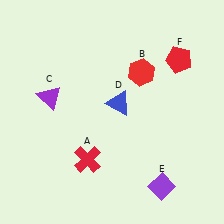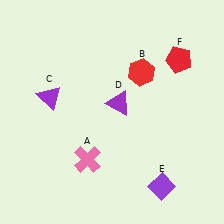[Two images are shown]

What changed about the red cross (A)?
In Image 1, A is red. In Image 2, it changed to pink.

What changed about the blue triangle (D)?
In Image 1, D is blue. In Image 2, it changed to purple.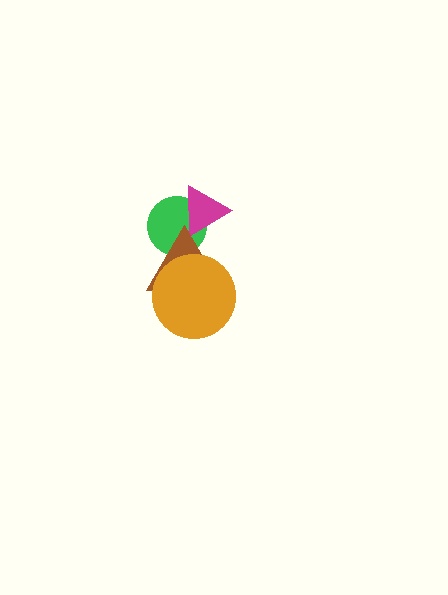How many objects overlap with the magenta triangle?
2 objects overlap with the magenta triangle.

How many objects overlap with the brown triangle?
3 objects overlap with the brown triangle.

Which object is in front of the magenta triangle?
The brown triangle is in front of the magenta triangle.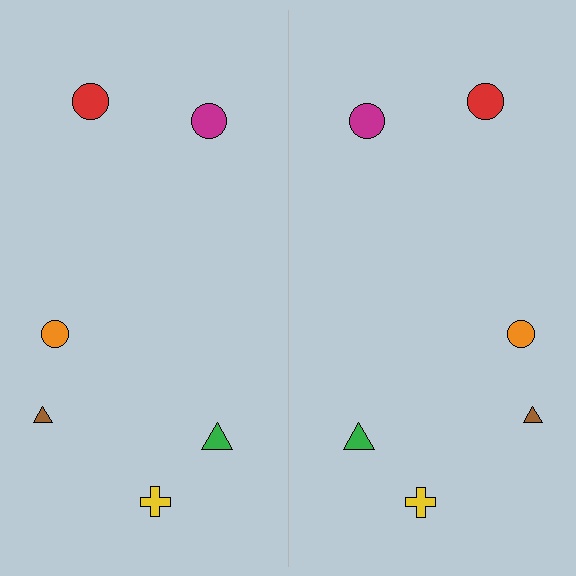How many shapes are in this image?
There are 12 shapes in this image.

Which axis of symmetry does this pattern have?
The pattern has a vertical axis of symmetry running through the center of the image.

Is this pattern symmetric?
Yes, this pattern has bilateral (reflection) symmetry.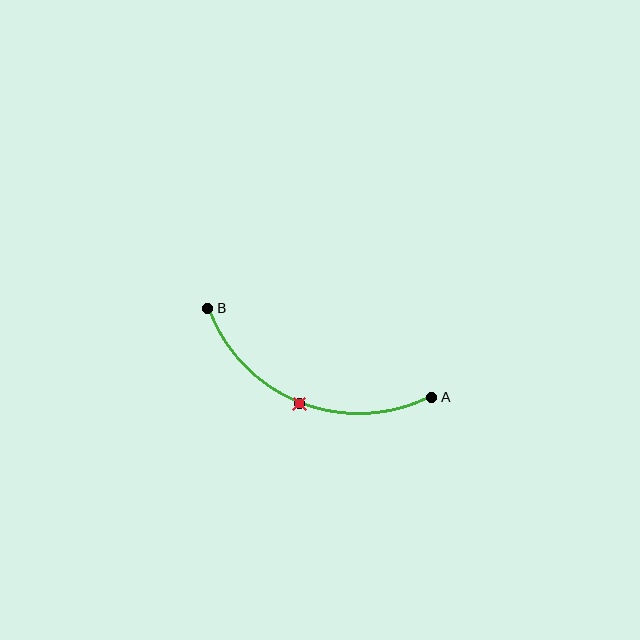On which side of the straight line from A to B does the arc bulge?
The arc bulges below the straight line connecting A and B.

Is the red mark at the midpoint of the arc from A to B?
Yes. The red mark lies on the arc at equal arc-length from both A and B — it is the arc midpoint.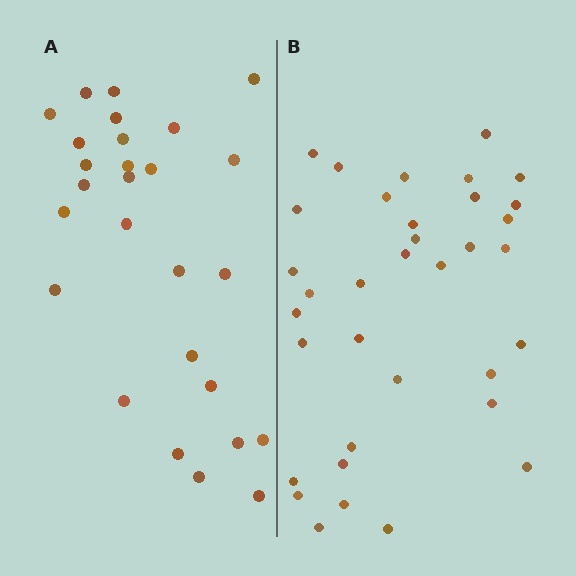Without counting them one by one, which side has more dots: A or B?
Region B (the right region) has more dots.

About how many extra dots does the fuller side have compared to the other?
Region B has roughly 8 or so more dots than region A.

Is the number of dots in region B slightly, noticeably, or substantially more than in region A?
Region B has noticeably more, but not dramatically so. The ratio is roughly 1.3 to 1.